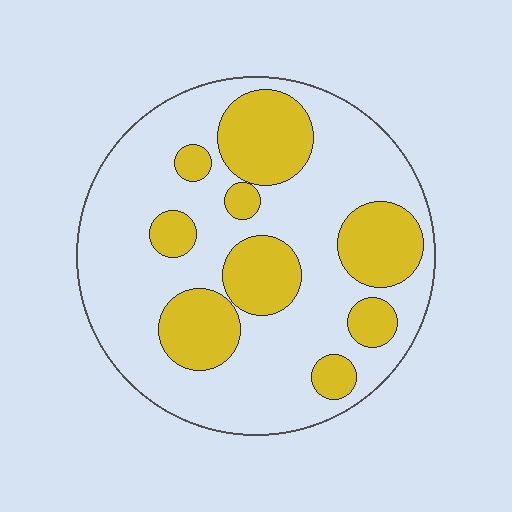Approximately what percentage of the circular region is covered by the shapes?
Approximately 30%.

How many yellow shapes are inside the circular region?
9.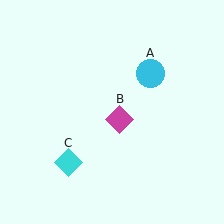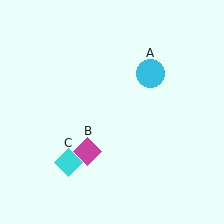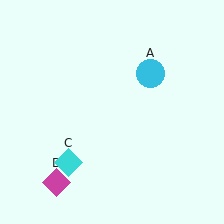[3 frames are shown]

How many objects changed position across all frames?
1 object changed position: magenta diamond (object B).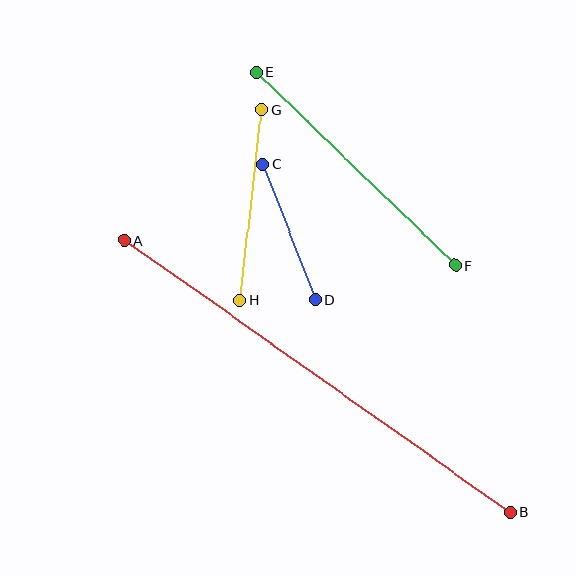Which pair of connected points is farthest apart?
Points A and B are farthest apart.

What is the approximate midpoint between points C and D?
The midpoint is at approximately (289, 232) pixels.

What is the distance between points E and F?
The distance is approximately 278 pixels.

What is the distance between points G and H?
The distance is approximately 192 pixels.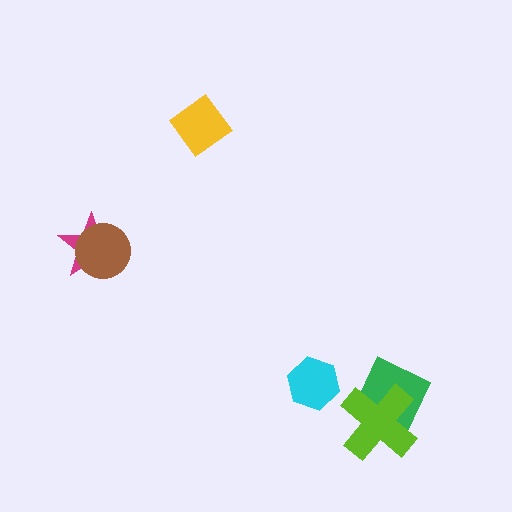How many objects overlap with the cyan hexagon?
0 objects overlap with the cyan hexagon.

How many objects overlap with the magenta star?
1 object overlaps with the magenta star.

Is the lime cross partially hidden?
No, no other shape covers it.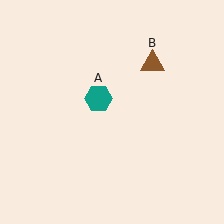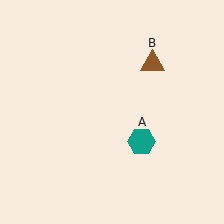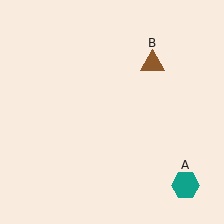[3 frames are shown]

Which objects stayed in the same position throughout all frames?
Brown triangle (object B) remained stationary.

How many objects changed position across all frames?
1 object changed position: teal hexagon (object A).